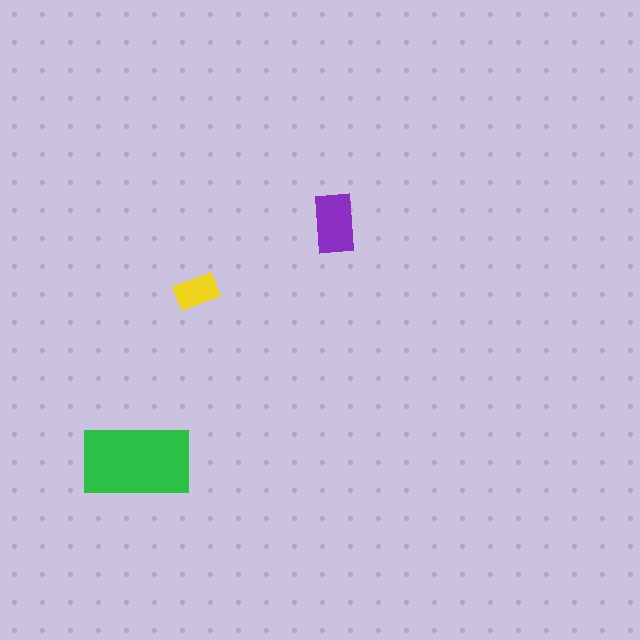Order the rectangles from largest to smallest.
the green one, the purple one, the yellow one.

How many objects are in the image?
There are 3 objects in the image.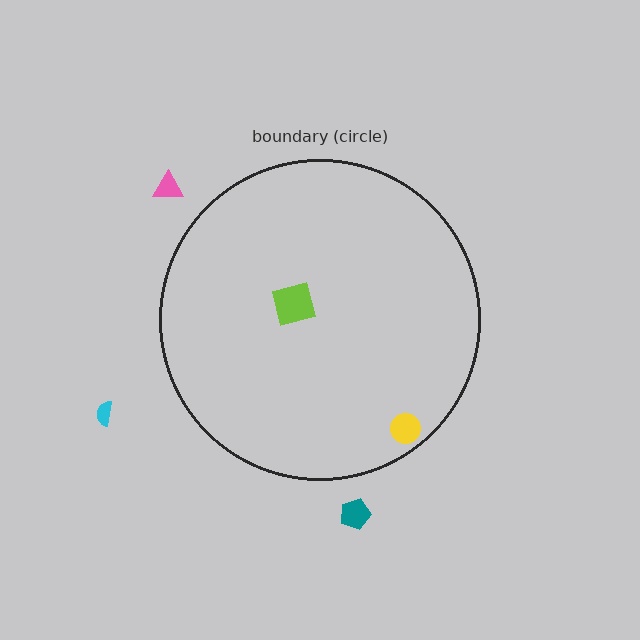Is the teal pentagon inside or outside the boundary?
Outside.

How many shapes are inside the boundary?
2 inside, 3 outside.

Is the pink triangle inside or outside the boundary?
Outside.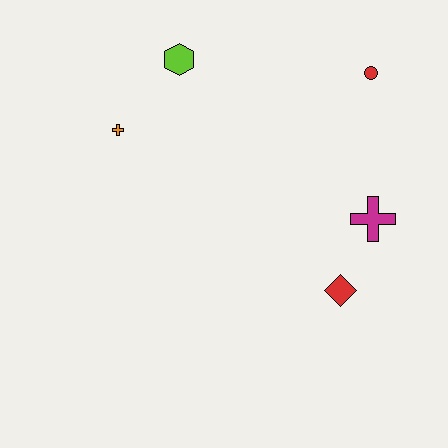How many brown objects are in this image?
There are no brown objects.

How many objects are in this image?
There are 5 objects.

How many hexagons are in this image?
There is 1 hexagon.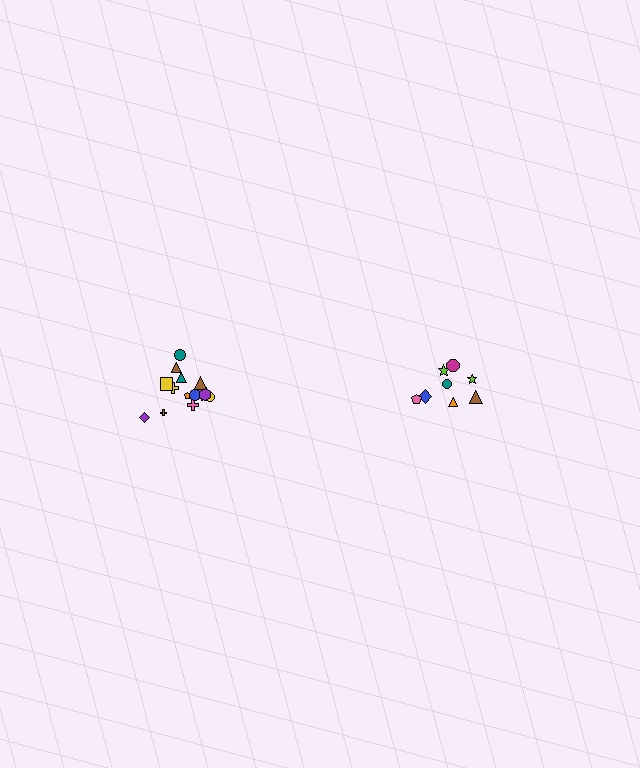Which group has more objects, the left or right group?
The left group.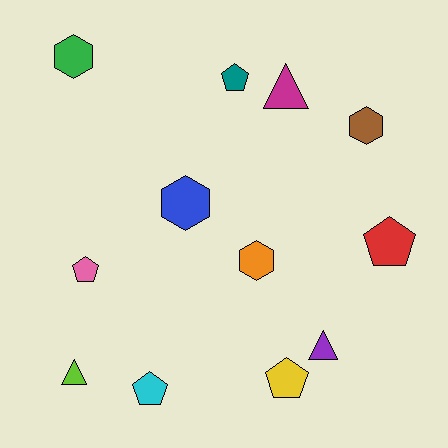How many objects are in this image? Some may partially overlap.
There are 12 objects.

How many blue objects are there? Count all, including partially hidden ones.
There is 1 blue object.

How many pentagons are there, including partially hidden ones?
There are 5 pentagons.